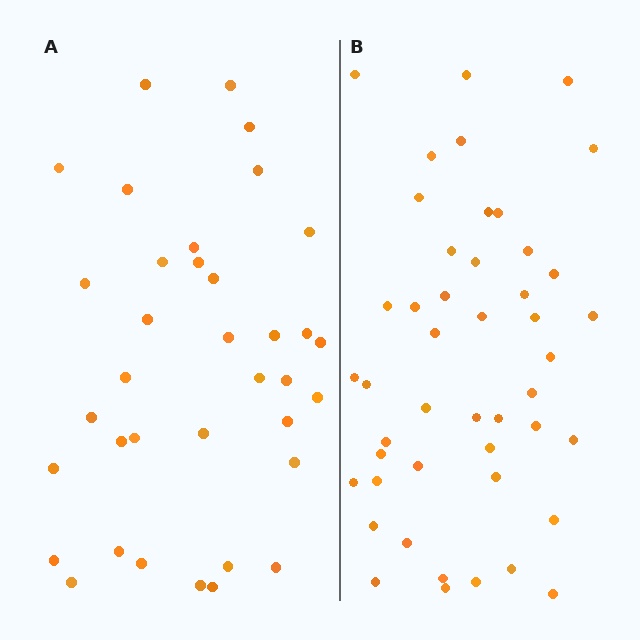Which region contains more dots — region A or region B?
Region B (the right region) has more dots.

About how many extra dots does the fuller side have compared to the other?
Region B has roughly 10 or so more dots than region A.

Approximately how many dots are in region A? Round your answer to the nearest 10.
About 40 dots. (The exact count is 36, which rounds to 40.)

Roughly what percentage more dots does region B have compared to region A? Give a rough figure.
About 30% more.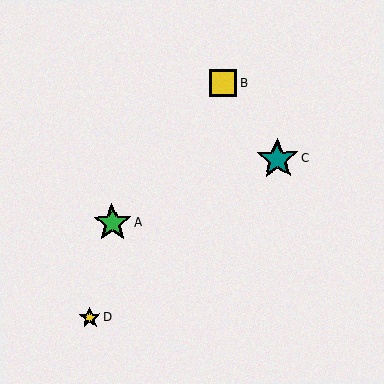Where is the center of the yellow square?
The center of the yellow square is at (223, 83).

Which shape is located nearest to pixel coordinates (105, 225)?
The green star (labeled A) at (112, 223) is nearest to that location.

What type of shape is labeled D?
Shape D is a yellow star.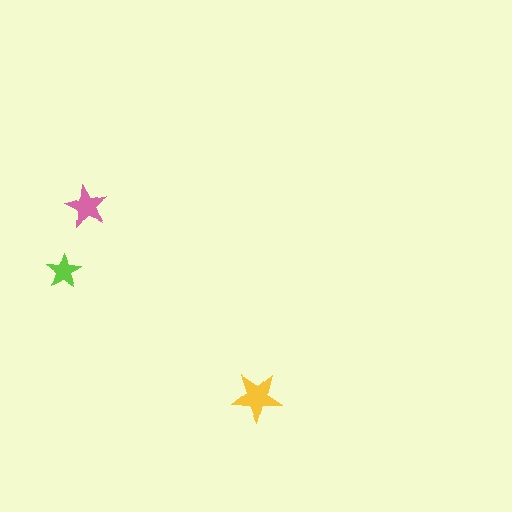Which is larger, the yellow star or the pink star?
The yellow one.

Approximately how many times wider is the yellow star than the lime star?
About 1.5 times wider.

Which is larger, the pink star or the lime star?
The pink one.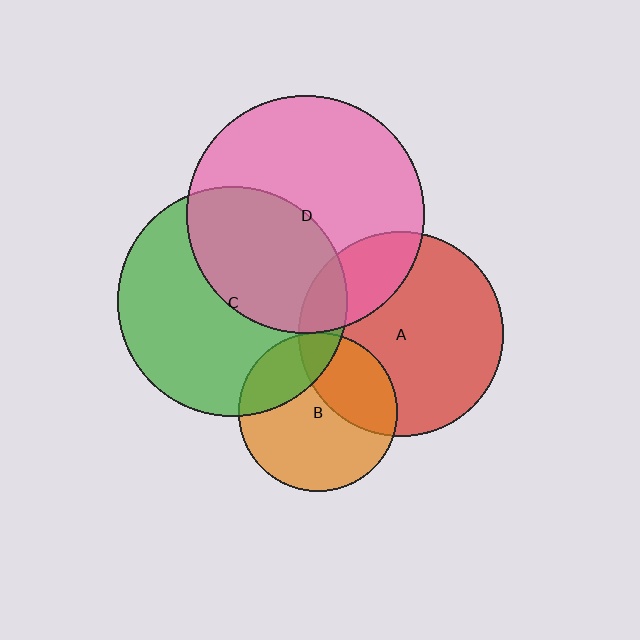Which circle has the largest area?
Circle D (pink).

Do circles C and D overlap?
Yes.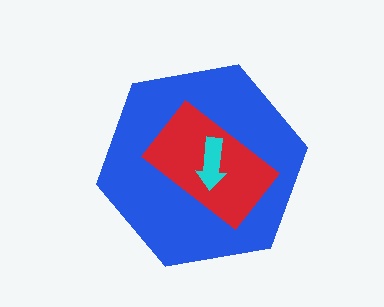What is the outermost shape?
The blue hexagon.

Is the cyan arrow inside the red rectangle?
Yes.